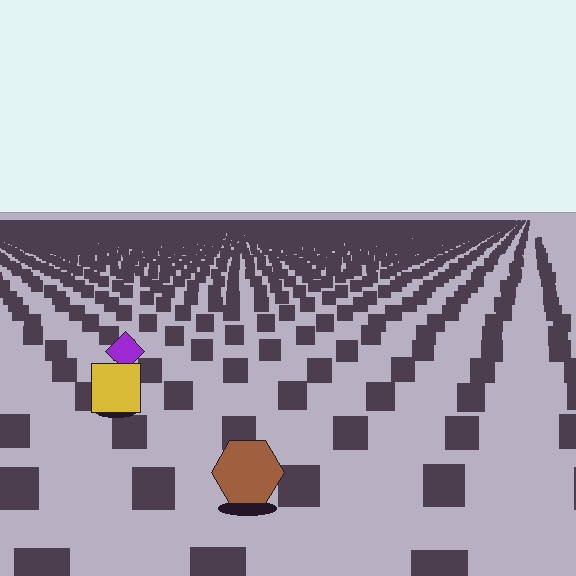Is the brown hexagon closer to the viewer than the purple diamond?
Yes. The brown hexagon is closer — you can tell from the texture gradient: the ground texture is coarser near it.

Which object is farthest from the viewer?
The purple diamond is farthest from the viewer. It appears smaller and the ground texture around it is denser.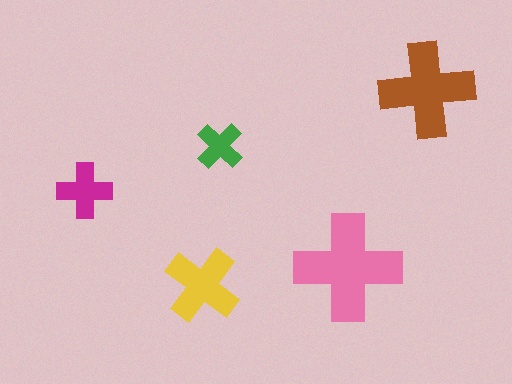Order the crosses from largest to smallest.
the pink one, the brown one, the yellow one, the magenta one, the green one.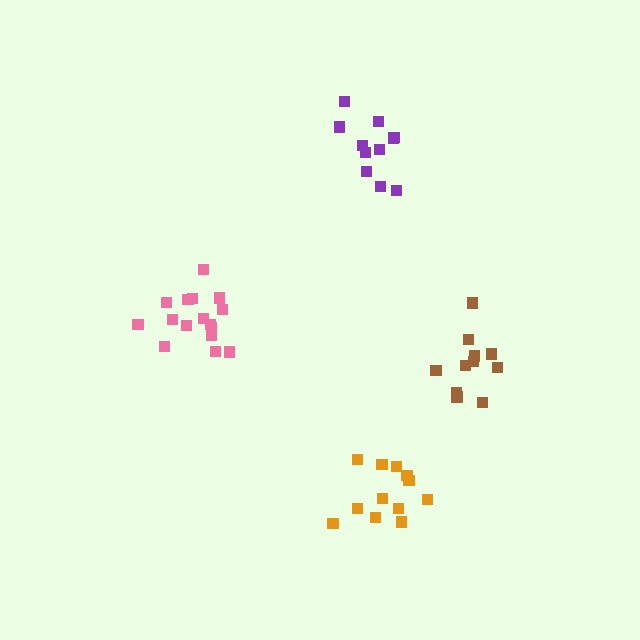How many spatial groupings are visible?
There are 4 spatial groupings.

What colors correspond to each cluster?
The clusters are colored: orange, purple, brown, pink.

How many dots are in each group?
Group 1: 12 dots, Group 2: 11 dots, Group 3: 11 dots, Group 4: 16 dots (50 total).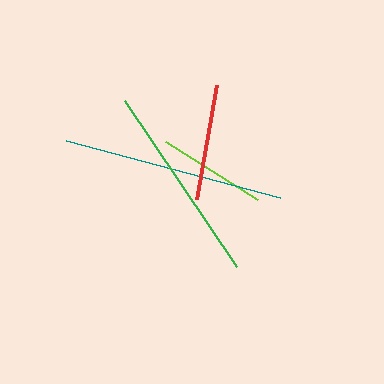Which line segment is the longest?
The teal line is the longest at approximately 222 pixels.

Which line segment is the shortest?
The lime line is the shortest at approximately 108 pixels.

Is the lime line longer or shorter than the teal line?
The teal line is longer than the lime line.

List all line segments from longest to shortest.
From longest to shortest: teal, green, red, lime.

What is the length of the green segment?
The green segment is approximately 201 pixels long.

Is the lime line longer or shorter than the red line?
The red line is longer than the lime line.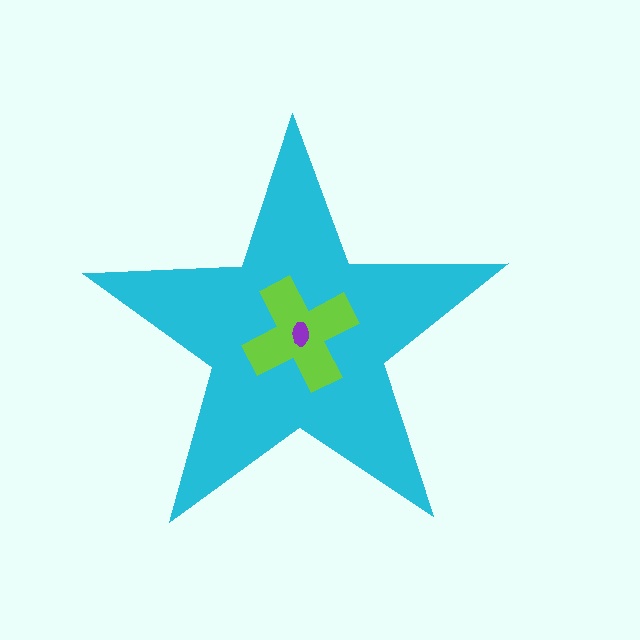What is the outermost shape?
The cyan star.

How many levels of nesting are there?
3.